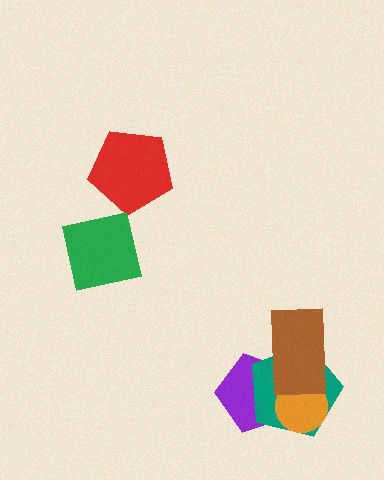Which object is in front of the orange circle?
The brown rectangle is in front of the orange circle.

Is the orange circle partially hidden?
Yes, it is partially covered by another shape.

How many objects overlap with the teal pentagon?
3 objects overlap with the teal pentagon.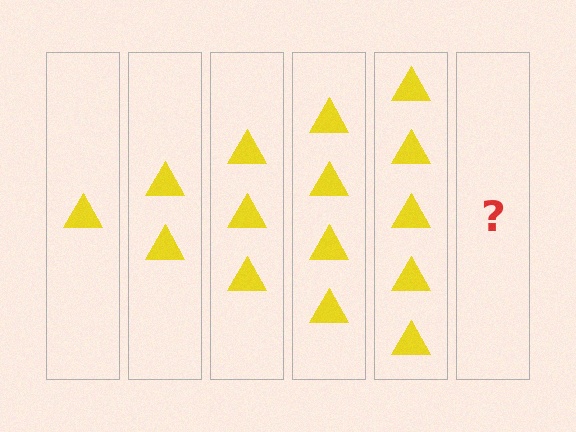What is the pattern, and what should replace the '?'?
The pattern is that each step adds one more triangle. The '?' should be 6 triangles.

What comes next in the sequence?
The next element should be 6 triangles.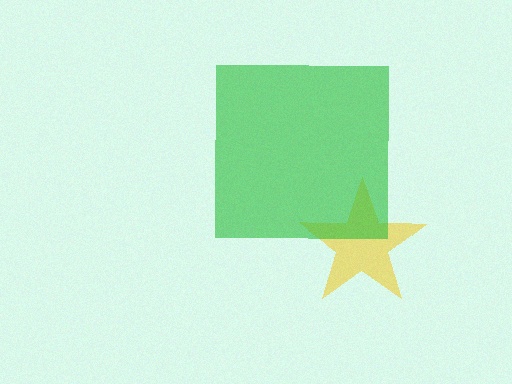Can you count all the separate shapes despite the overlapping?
Yes, there are 2 separate shapes.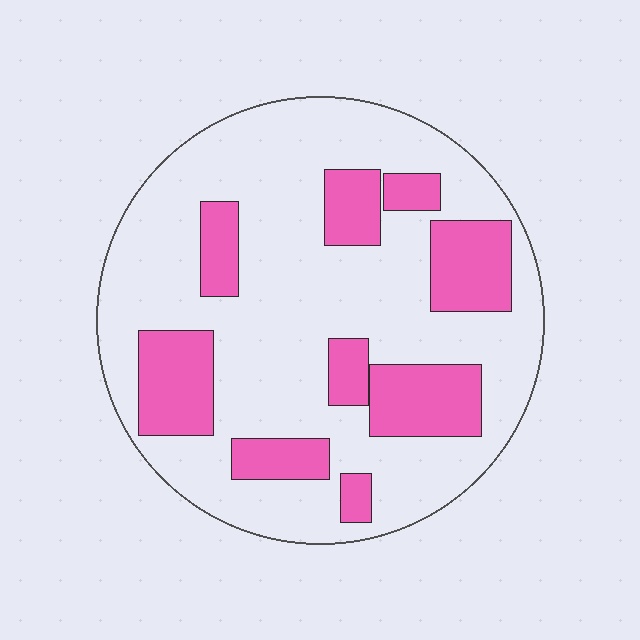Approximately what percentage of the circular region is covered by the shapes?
Approximately 25%.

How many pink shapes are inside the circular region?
9.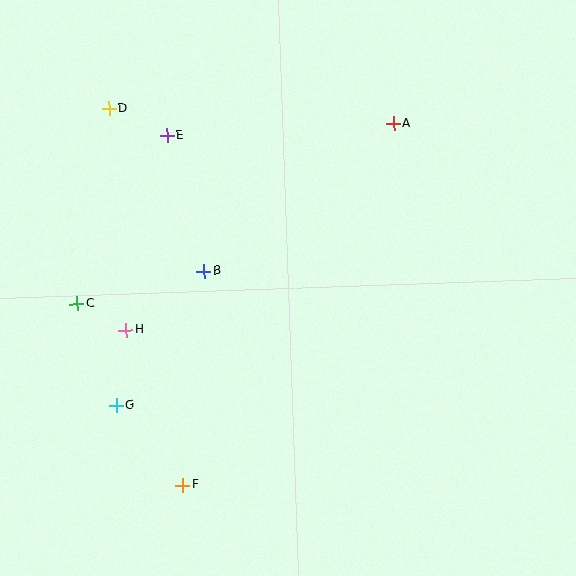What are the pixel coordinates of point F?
Point F is at (182, 485).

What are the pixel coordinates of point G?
Point G is at (116, 405).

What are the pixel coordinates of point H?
Point H is at (126, 330).